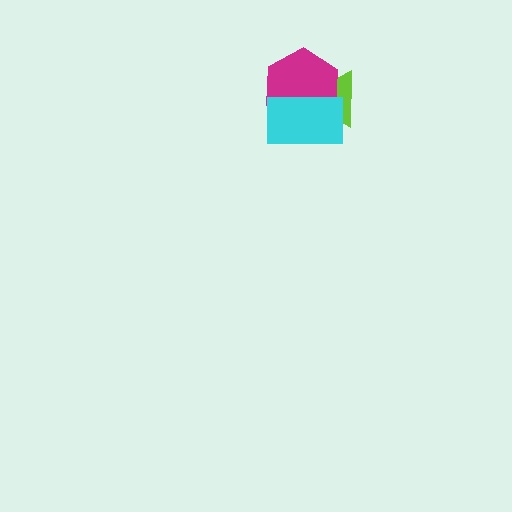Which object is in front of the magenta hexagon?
The cyan rectangle is in front of the magenta hexagon.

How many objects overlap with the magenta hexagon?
2 objects overlap with the magenta hexagon.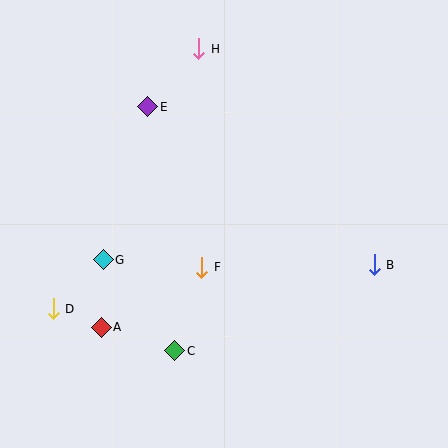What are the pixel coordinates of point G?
Point G is at (103, 260).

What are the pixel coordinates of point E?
Point E is at (148, 107).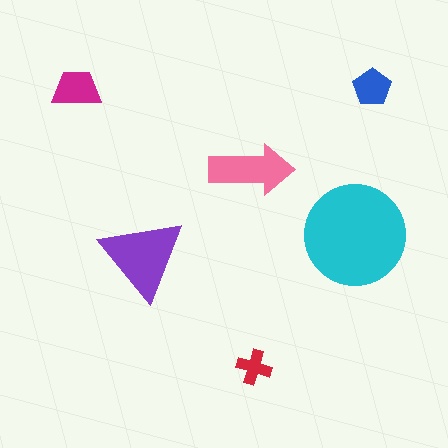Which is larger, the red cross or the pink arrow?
The pink arrow.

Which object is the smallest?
The red cross.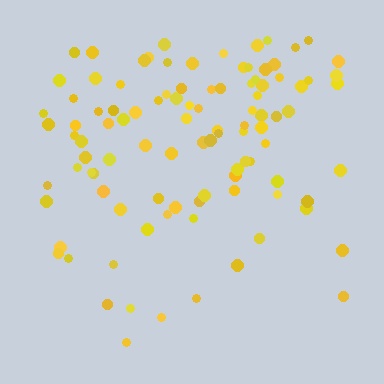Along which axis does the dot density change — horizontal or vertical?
Vertical.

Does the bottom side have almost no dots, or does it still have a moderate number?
Still a moderate number, just noticeably fewer than the top.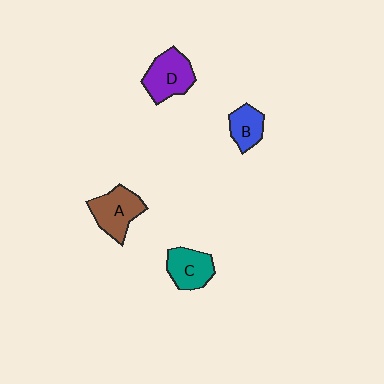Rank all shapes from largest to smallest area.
From largest to smallest: D (purple), A (brown), C (teal), B (blue).